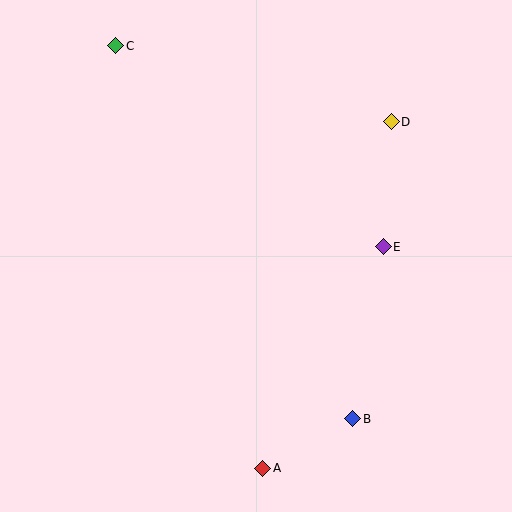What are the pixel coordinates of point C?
Point C is at (116, 46).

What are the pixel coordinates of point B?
Point B is at (353, 419).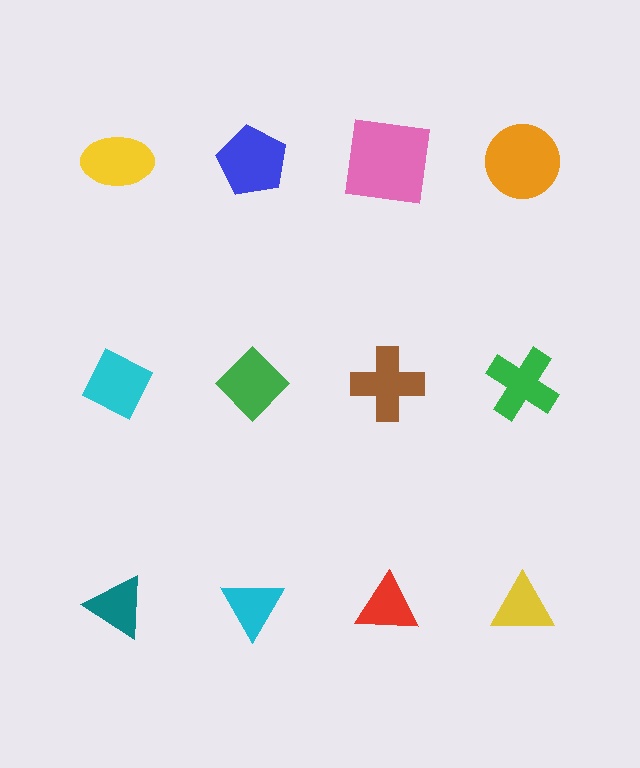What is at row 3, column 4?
A yellow triangle.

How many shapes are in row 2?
4 shapes.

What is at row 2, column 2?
A green diamond.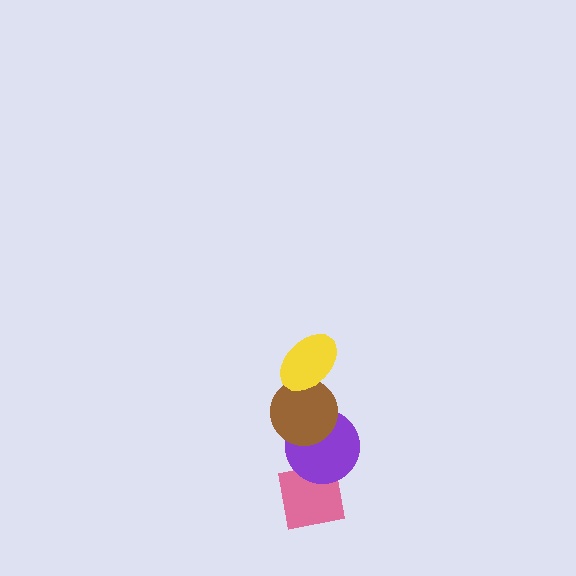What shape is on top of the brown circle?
The yellow ellipse is on top of the brown circle.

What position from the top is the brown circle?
The brown circle is 2nd from the top.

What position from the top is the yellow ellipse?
The yellow ellipse is 1st from the top.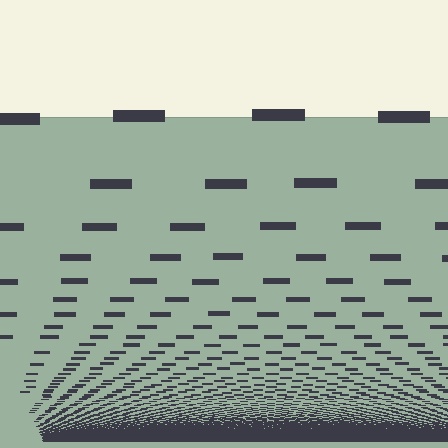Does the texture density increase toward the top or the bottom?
Density increases toward the bottom.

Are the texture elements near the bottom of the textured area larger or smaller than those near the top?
Smaller. The gradient is inverted — elements near the bottom are smaller and denser.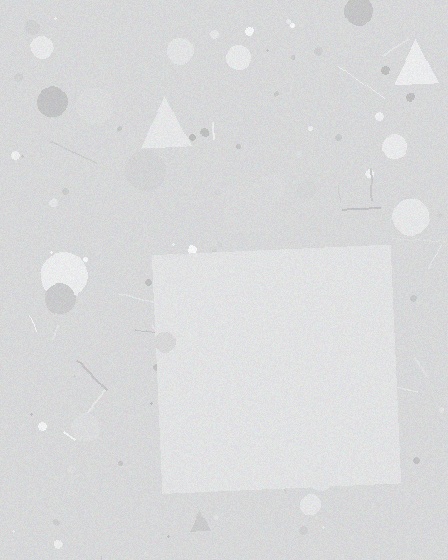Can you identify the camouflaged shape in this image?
The camouflaged shape is a square.